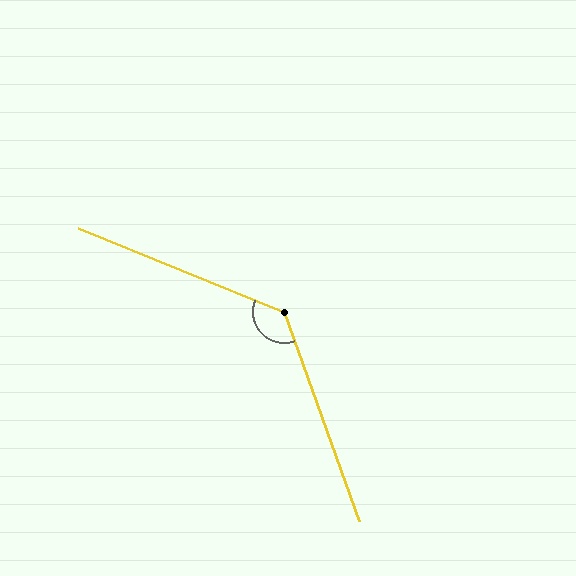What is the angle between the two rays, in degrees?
Approximately 132 degrees.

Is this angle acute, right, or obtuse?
It is obtuse.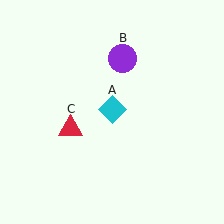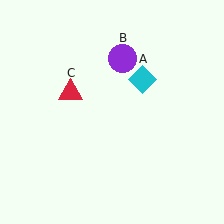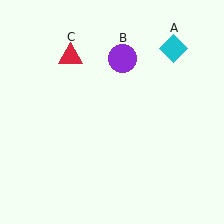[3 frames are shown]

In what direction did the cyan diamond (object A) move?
The cyan diamond (object A) moved up and to the right.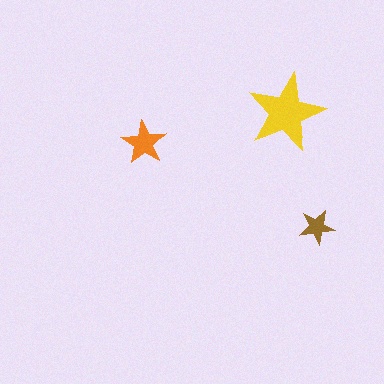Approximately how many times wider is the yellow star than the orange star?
About 1.5 times wider.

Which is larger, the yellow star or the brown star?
The yellow one.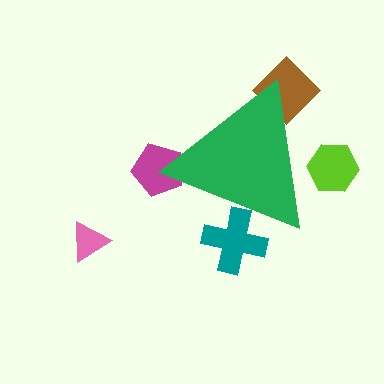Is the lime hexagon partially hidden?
Yes, the lime hexagon is partially hidden behind the green triangle.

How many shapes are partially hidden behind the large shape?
4 shapes are partially hidden.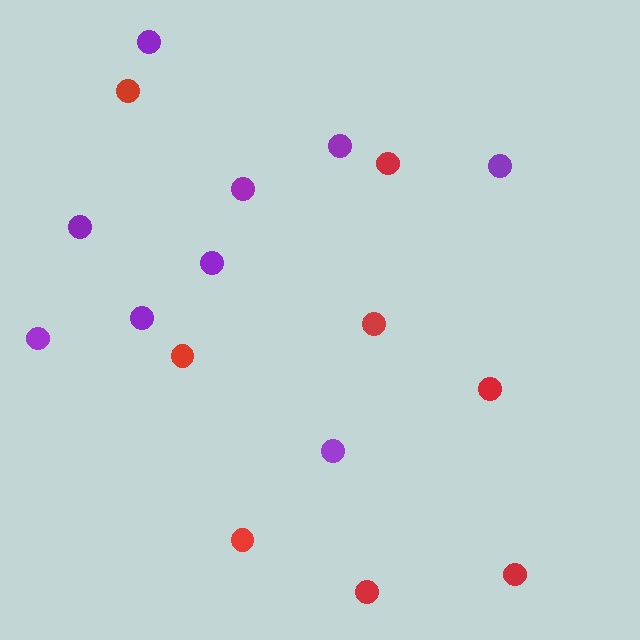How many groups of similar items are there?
There are 2 groups: one group of purple circles (9) and one group of red circles (8).